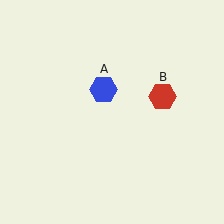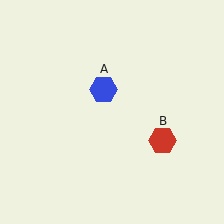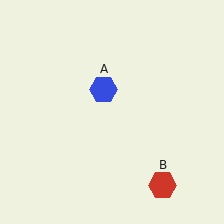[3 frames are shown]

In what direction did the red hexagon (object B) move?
The red hexagon (object B) moved down.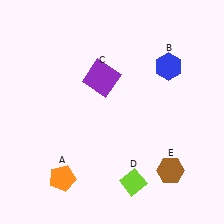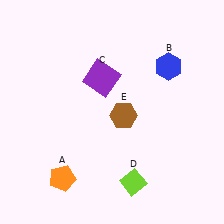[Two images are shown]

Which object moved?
The brown hexagon (E) moved up.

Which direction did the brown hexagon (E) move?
The brown hexagon (E) moved up.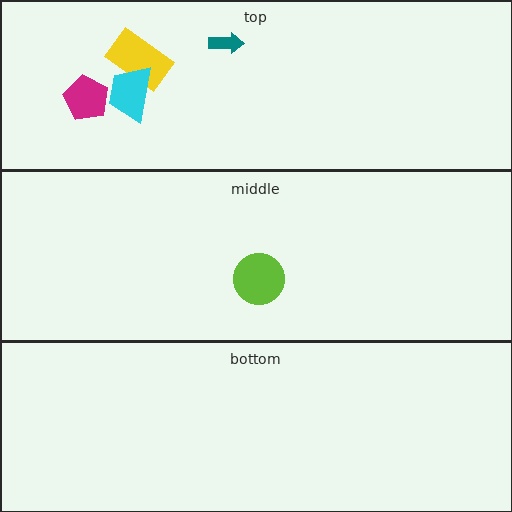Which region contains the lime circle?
The middle region.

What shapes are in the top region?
The teal arrow, the yellow rectangle, the magenta pentagon, the cyan trapezoid.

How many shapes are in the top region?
4.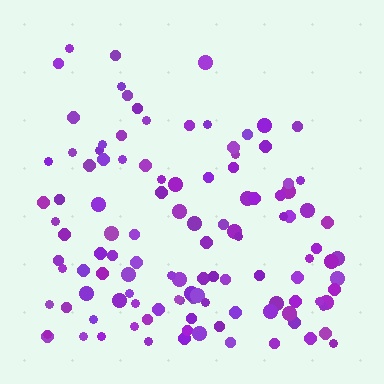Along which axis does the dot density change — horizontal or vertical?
Vertical.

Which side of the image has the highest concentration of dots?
The bottom.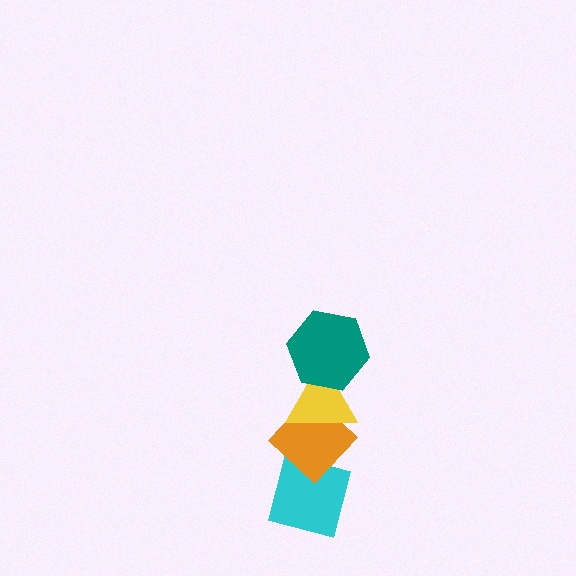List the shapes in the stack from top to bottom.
From top to bottom: the teal hexagon, the yellow triangle, the orange diamond, the cyan square.